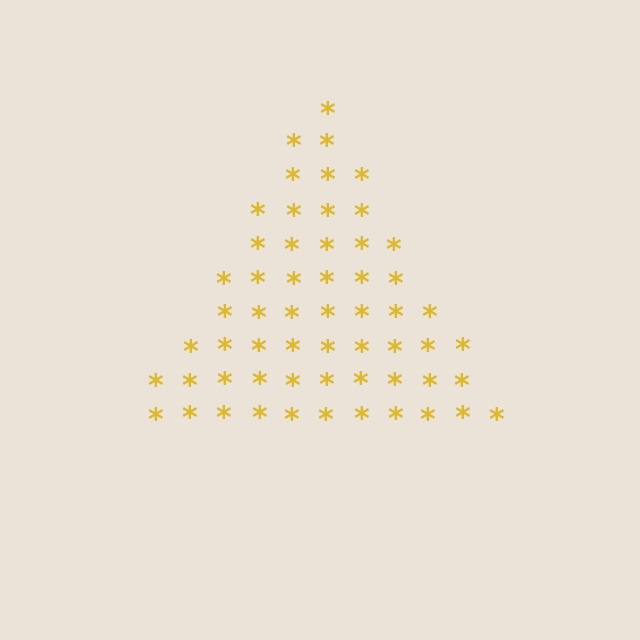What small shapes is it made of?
It is made of small asterisks.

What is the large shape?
The large shape is a triangle.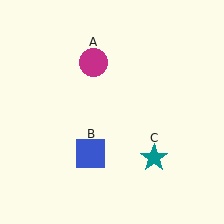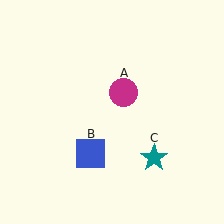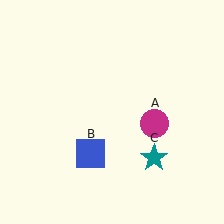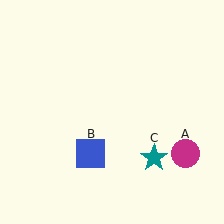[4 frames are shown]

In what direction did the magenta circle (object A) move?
The magenta circle (object A) moved down and to the right.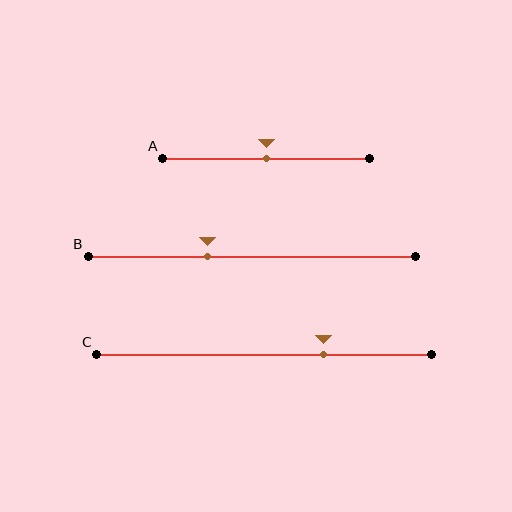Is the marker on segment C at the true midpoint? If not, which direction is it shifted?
No, the marker on segment C is shifted to the right by about 18% of the segment length.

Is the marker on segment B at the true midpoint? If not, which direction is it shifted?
No, the marker on segment B is shifted to the left by about 13% of the segment length.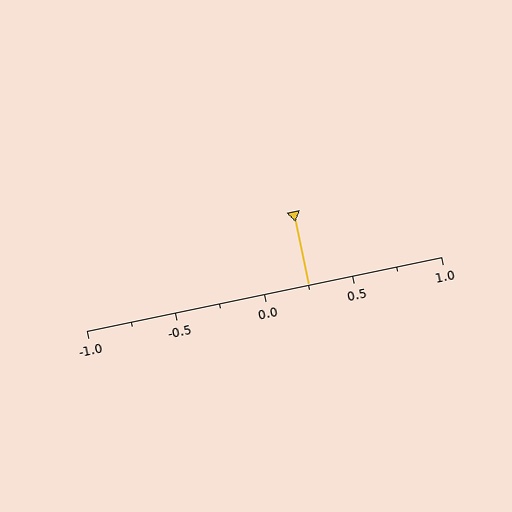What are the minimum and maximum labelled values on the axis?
The axis runs from -1.0 to 1.0.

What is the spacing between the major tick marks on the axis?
The major ticks are spaced 0.5 apart.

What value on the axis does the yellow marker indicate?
The marker indicates approximately 0.25.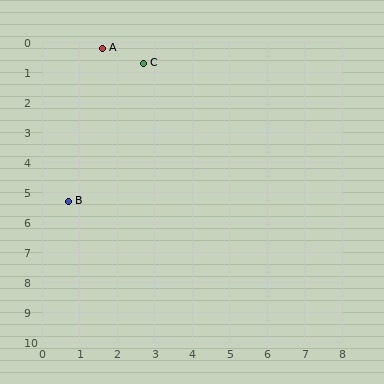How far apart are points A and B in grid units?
Points A and B are about 5.2 grid units apart.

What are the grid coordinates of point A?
Point A is at approximately (1.6, 0.2).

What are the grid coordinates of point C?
Point C is at approximately (2.7, 0.7).